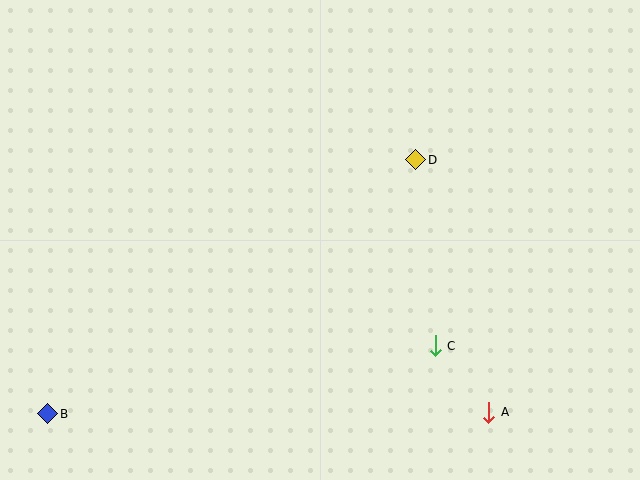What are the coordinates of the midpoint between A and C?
The midpoint between A and C is at (462, 379).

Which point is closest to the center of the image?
Point D at (416, 160) is closest to the center.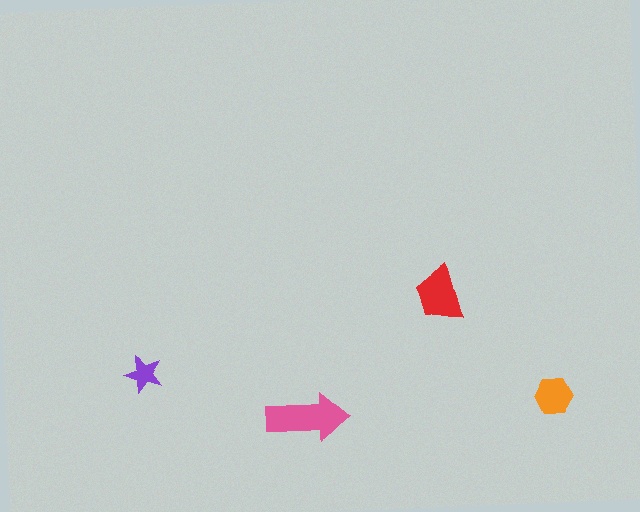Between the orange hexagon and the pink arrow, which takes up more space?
The pink arrow.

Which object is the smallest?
The purple star.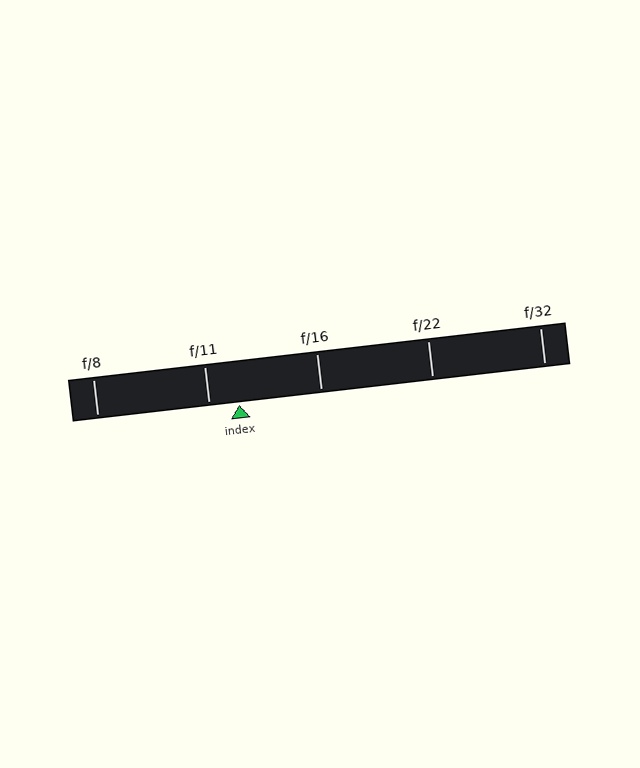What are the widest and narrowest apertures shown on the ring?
The widest aperture shown is f/8 and the narrowest is f/32.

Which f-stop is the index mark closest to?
The index mark is closest to f/11.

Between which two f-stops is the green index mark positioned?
The index mark is between f/11 and f/16.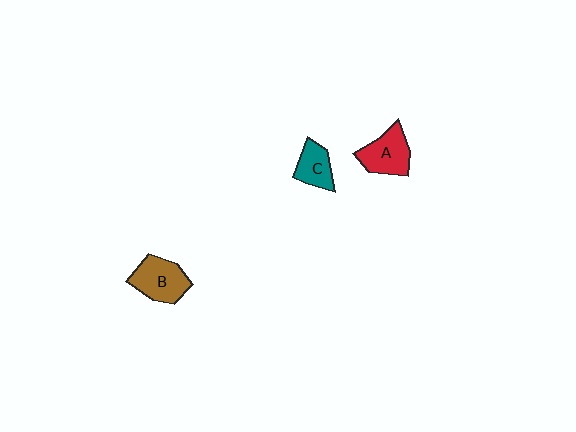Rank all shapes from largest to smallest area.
From largest to smallest: B (brown), A (red), C (teal).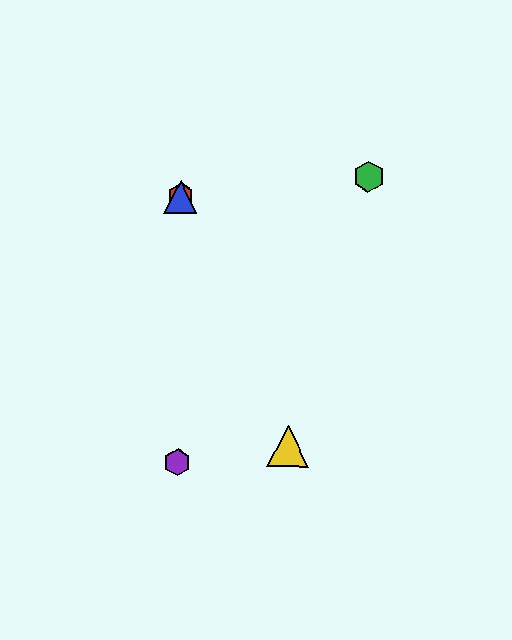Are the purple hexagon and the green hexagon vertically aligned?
No, the purple hexagon is at x≈178 and the green hexagon is at x≈369.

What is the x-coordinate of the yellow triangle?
The yellow triangle is at x≈288.